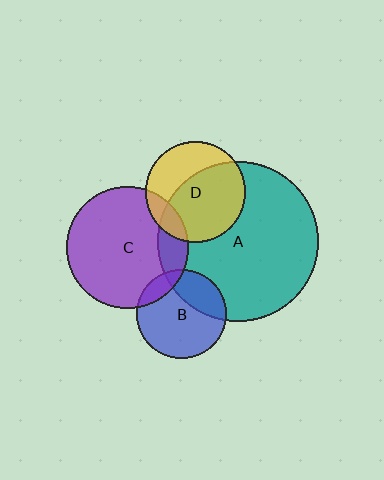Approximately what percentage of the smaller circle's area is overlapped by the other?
Approximately 60%.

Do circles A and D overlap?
Yes.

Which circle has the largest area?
Circle A (teal).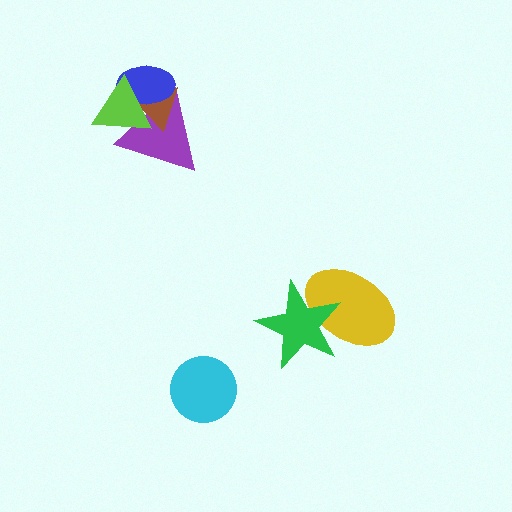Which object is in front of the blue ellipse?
The lime triangle is in front of the blue ellipse.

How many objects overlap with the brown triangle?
3 objects overlap with the brown triangle.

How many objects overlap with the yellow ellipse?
1 object overlaps with the yellow ellipse.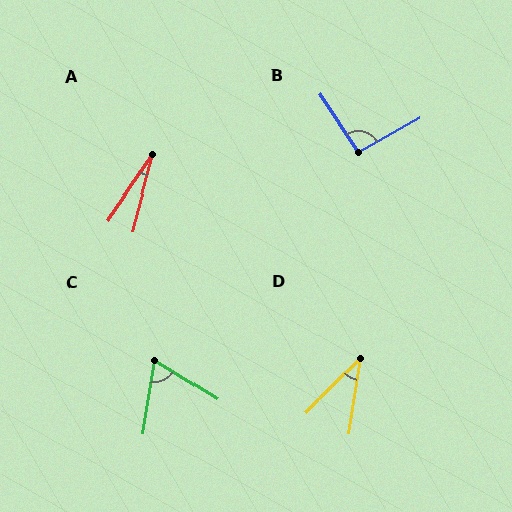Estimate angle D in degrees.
Approximately 37 degrees.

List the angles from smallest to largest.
A (20°), D (37°), C (67°), B (94°).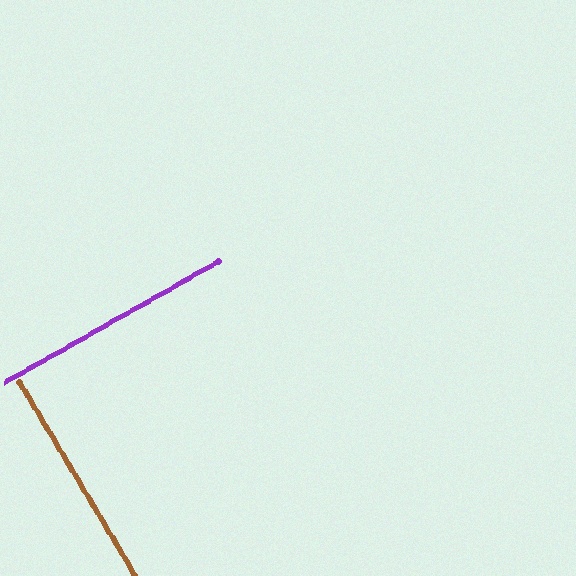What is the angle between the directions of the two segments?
Approximately 89 degrees.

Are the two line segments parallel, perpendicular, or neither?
Perpendicular — they meet at approximately 89°.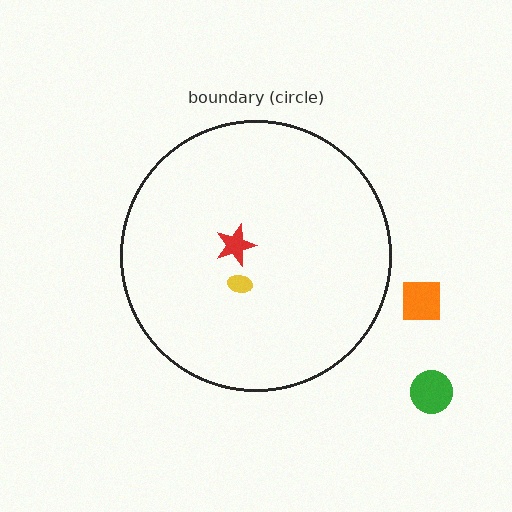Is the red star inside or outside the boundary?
Inside.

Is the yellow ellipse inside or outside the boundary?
Inside.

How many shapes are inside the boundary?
2 inside, 2 outside.